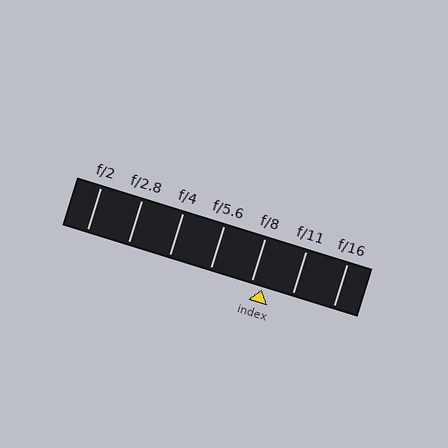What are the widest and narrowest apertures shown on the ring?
The widest aperture shown is f/2 and the narrowest is f/16.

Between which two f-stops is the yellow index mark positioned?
The index mark is between f/8 and f/11.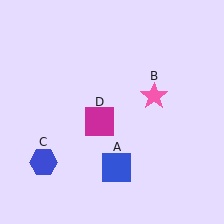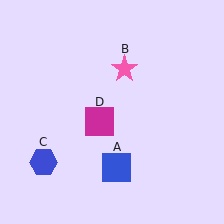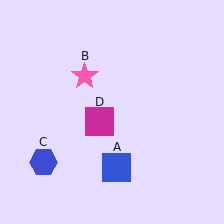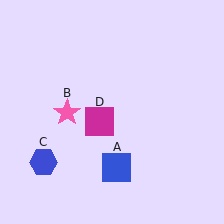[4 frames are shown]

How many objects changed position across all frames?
1 object changed position: pink star (object B).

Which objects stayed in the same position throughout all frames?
Blue square (object A) and blue hexagon (object C) and magenta square (object D) remained stationary.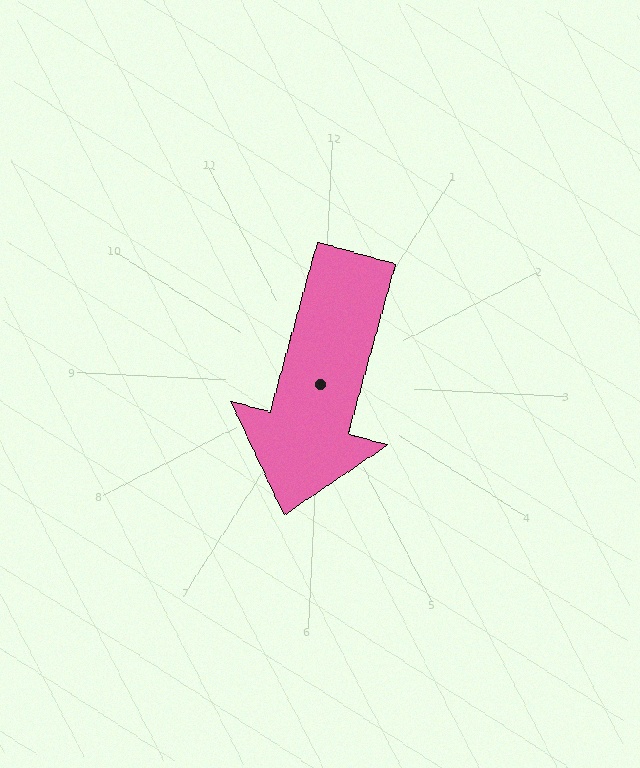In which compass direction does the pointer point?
South.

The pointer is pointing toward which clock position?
Roughly 6 o'clock.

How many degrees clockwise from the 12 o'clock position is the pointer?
Approximately 193 degrees.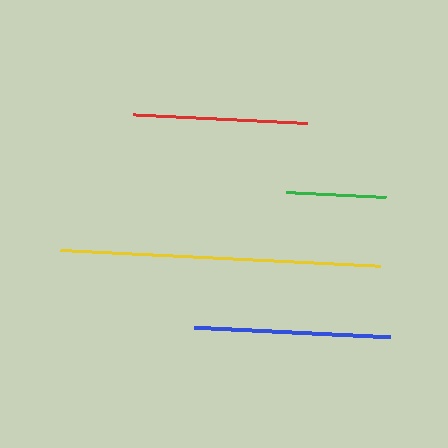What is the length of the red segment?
The red segment is approximately 174 pixels long.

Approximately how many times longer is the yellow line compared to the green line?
The yellow line is approximately 3.2 times the length of the green line.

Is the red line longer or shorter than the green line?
The red line is longer than the green line.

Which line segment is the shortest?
The green line is the shortest at approximately 101 pixels.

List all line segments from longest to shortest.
From longest to shortest: yellow, blue, red, green.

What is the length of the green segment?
The green segment is approximately 101 pixels long.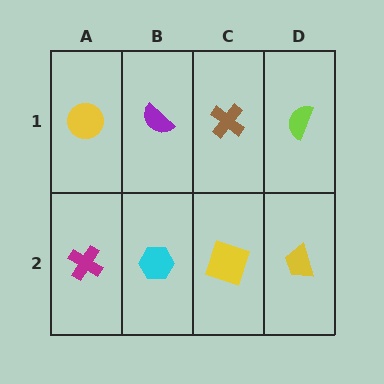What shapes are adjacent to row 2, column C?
A brown cross (row 1, column C), a cyan hexagon (row 2, column B), a yellow trapezoid (row 2, column D).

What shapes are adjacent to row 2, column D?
A lime semicircle (row 1, column D), a yellow square (row 2, column C).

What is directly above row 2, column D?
A lime semicircle.